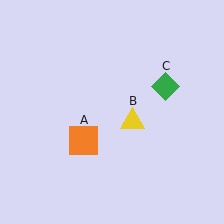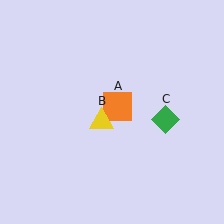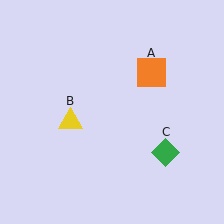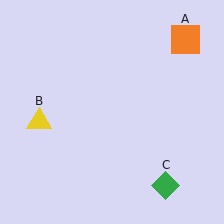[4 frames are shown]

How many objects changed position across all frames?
3 objects changed position: orange square (object A), yellow triangle (object B), green diamond (object C).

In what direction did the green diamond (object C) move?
The green diamond (object C) moved down.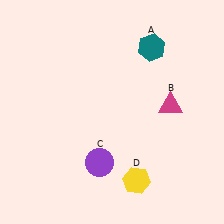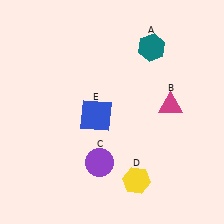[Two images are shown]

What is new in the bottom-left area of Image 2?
A blue square (E) was added in the bottom-left area of Image 2.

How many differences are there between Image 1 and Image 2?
There is 1 difference between the two images.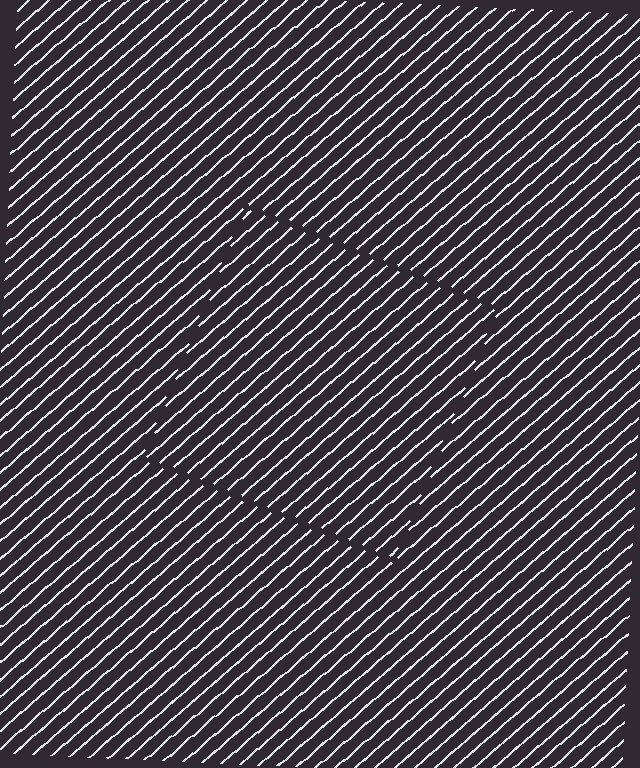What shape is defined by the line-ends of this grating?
An illusory square. The interior of the shape contains the same grating, shifted by half a period — the contour is defined by the phase discontinuity where line-ends from the inner and outer gratings abut.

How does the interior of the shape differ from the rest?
The interior of the shape contains the same grating, shifted by half a period — the contour is defined by the phase discontinuity where line-ends from the inner and outer gratings abut.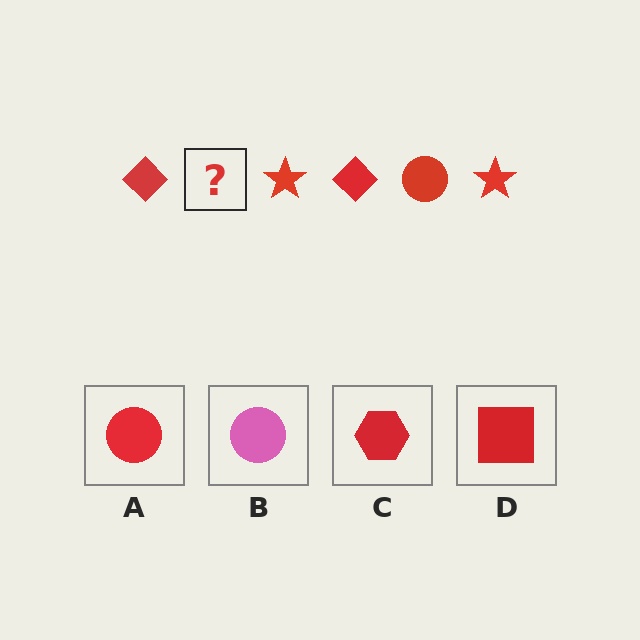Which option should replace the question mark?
Option A.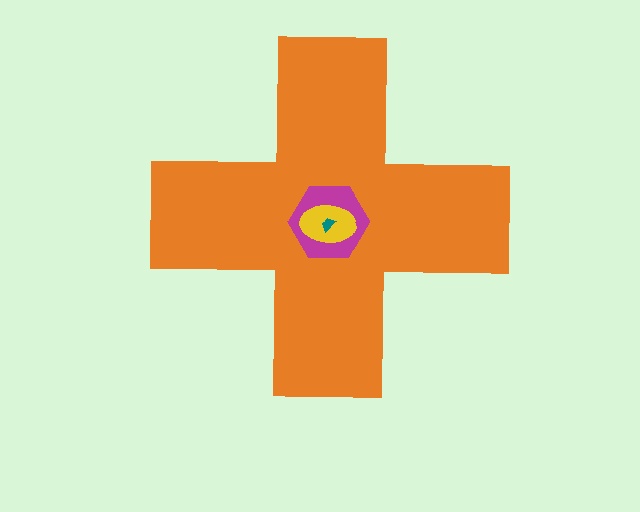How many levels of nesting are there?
4.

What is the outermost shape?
The orange cross.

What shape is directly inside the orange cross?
The magenta hexagon.